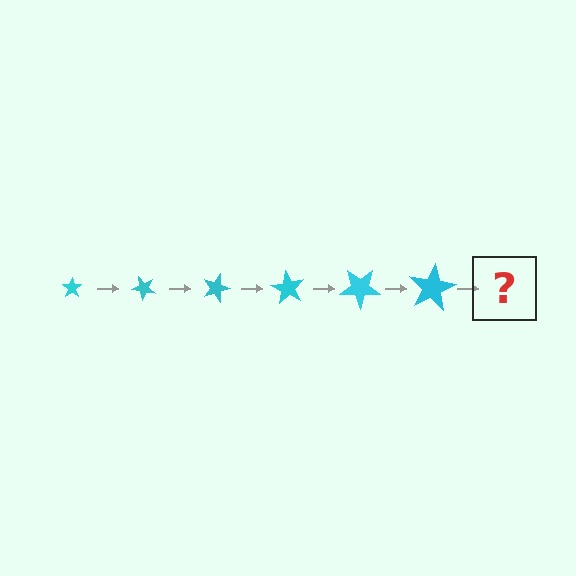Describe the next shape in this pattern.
It should be a star, larger than the previous one and rotated 270 degrees from the start.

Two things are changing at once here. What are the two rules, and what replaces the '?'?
The two rules are that the star grows larger each step and it rotates 45 degrees each step. The '?' should be a star, larger than the previous one and rotated 270 degrees from the start.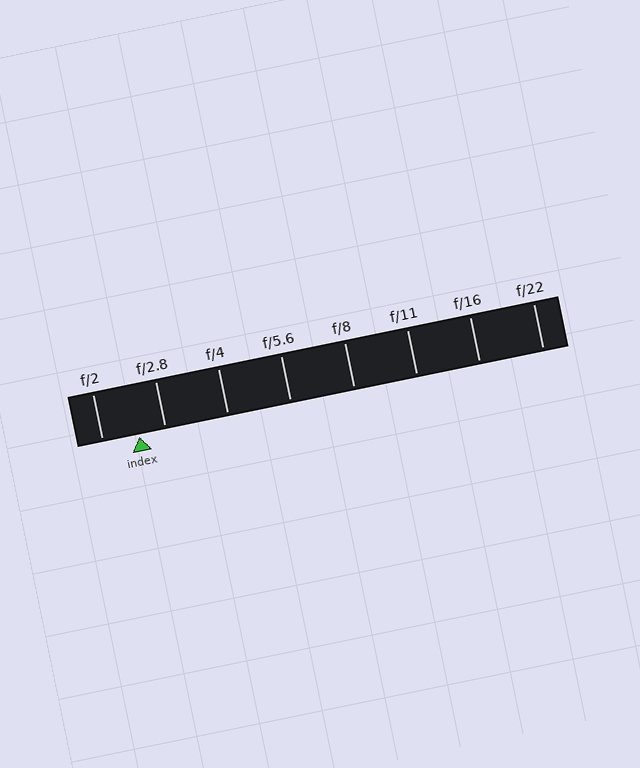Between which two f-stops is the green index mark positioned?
The index mark is between f/2 and f/2.8.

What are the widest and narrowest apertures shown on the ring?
The widest aperture shown is f/2 and the narrowest is f/22.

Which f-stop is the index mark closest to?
The index mark is closest to f/2.8.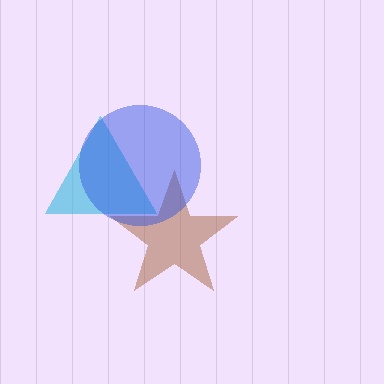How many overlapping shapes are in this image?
There are 3 overlapping shapes in the image.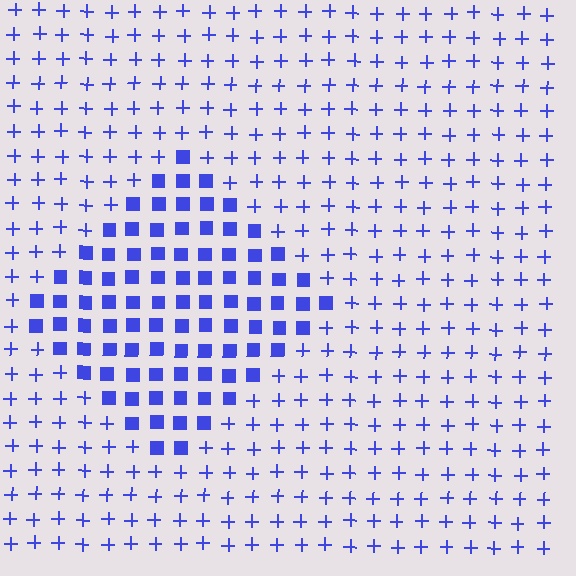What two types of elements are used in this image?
The image uses squares inside the diamond region and plus signs outside it.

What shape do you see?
I see a diamond.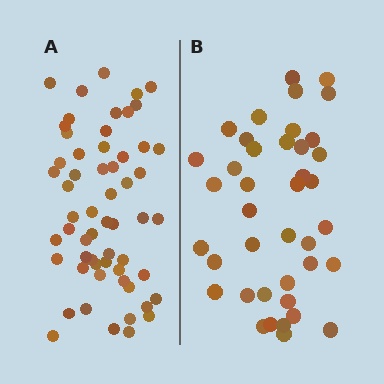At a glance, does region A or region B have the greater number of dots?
Region A (the left region) has more dots.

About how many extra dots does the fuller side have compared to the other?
Region A has approximately 20 more dots than region B.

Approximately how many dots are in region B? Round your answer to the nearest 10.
About 40 dots.